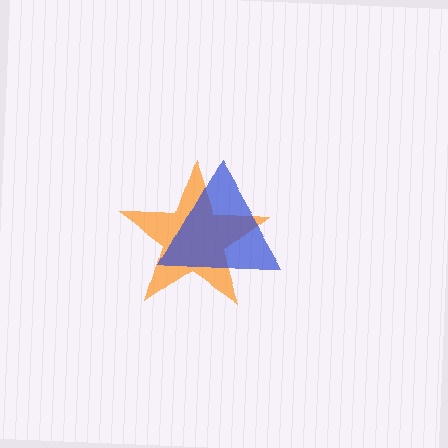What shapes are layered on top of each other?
The layered shapes are: an orange star, a blue triangle.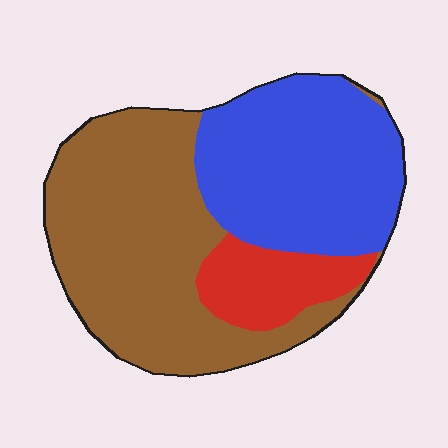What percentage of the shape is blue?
Blue covers 38% of the shape.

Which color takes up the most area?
Brown, at roughly 50%.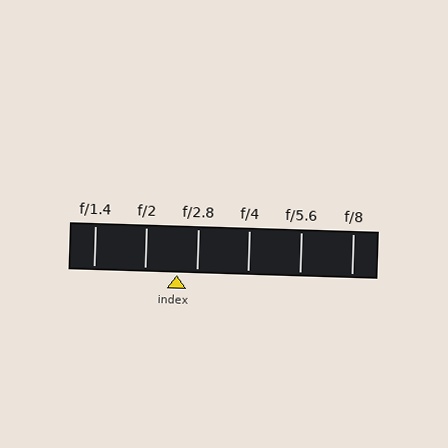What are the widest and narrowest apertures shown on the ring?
The widest aperture shown is f/1.4 and the narrowest is f/8.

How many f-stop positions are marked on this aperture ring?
There are 6 f-stop positions marked.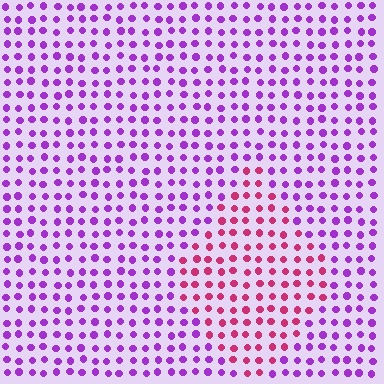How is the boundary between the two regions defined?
The boundary is defined purely by a slight shift in hue (about 50 degrees). Spacing, size, and orientation are identical on both sides.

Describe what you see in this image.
The image is filled with small purple elements in a uniform arrangement. A diamond-shaped region is visible where the elements are tinted to a slightly different hue, forming a subtle color boundary.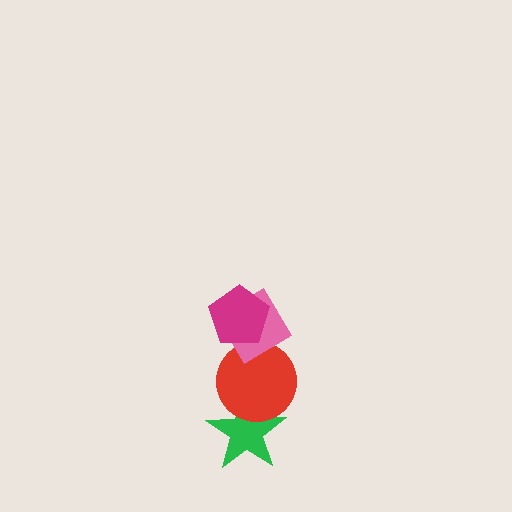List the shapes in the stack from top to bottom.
From top to bottom: the magenta pentagon, the pink diamond, the red circle, the green star.